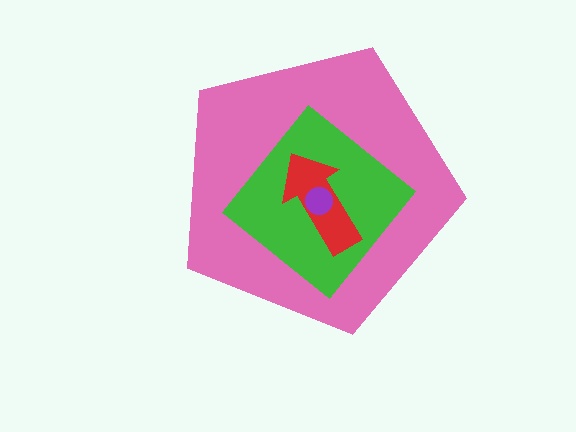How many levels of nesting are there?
4.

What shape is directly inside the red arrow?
The purple circle.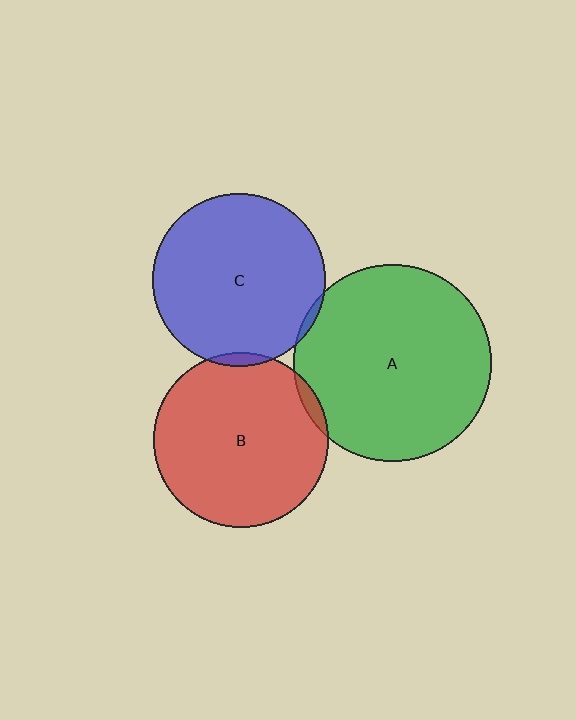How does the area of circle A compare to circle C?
Approximately 1.3 times.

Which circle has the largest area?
Circle A (green).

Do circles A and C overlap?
Yes.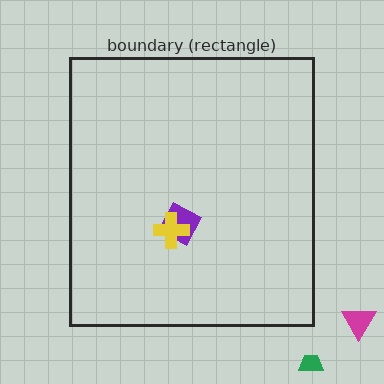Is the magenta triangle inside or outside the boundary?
Outside.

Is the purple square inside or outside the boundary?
Inside.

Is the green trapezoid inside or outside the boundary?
Outside.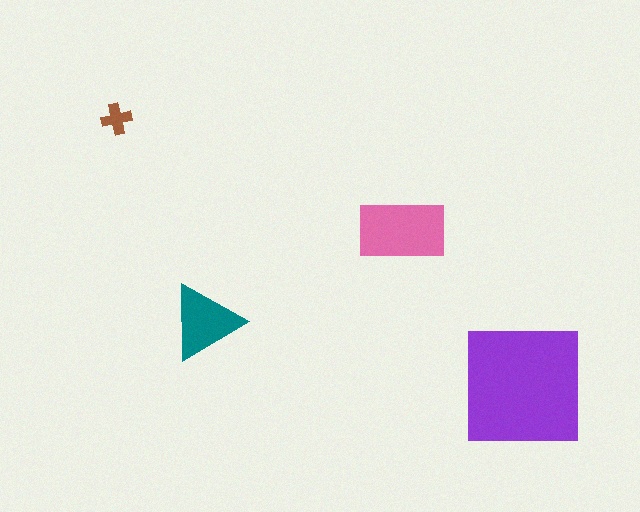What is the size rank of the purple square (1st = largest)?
1st.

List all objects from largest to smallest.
The purple square, the pink rectangle, the teal triangle, the brown cross.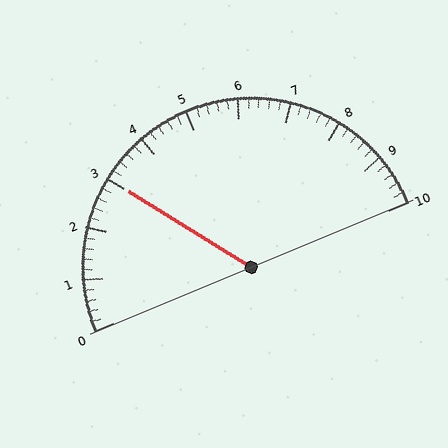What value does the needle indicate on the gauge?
The needle indicates approximately 3.0.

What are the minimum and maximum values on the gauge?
The gauge ranges from 0 to 10.